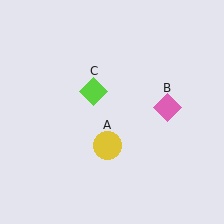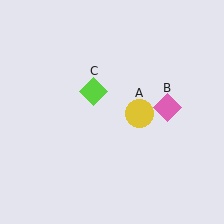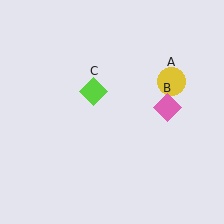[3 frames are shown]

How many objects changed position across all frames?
1 object changed position: yellow circle (object A).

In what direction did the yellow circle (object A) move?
The yellow circle (object A) moved up and to the right.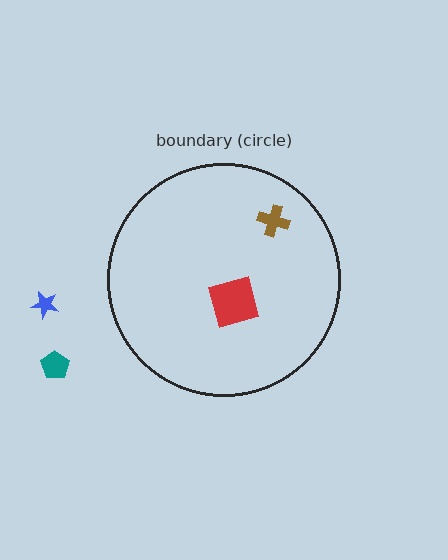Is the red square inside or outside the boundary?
Inside.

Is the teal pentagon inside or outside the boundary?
Outside.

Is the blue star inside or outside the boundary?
Outside.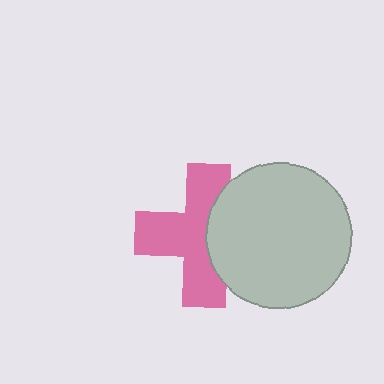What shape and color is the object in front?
The object in front is a light gray circle.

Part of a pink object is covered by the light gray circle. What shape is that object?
It is a cross.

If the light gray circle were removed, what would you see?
You would see the complete pink cross.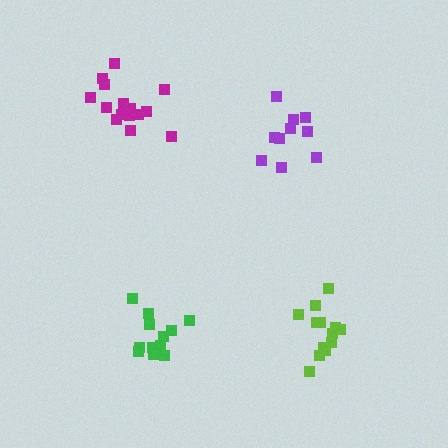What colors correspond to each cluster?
The clusters are colored: purple, magenta, lime, green.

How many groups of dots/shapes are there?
There are 4 groups.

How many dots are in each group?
Group 1: 10 dots, Group 2: 15 dots, Group 3: 13 dots, Group 4: 13 dots (51 total).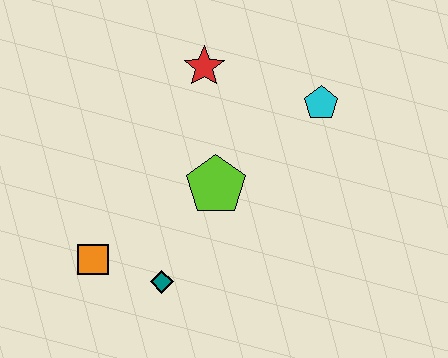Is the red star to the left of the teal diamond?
No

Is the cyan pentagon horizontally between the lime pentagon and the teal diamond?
No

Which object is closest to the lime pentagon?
The teal diamond is closest to the lime pentagon.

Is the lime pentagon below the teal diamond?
No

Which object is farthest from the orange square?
The cyan pentagon is farthest from the orange square.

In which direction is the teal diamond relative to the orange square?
The teal diamond is to the right of the orange square.